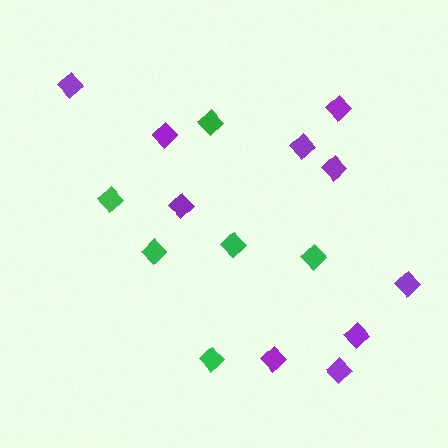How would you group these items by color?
There are 2 groups: one group of green diamonds (6) and one group of purple diamonds (10).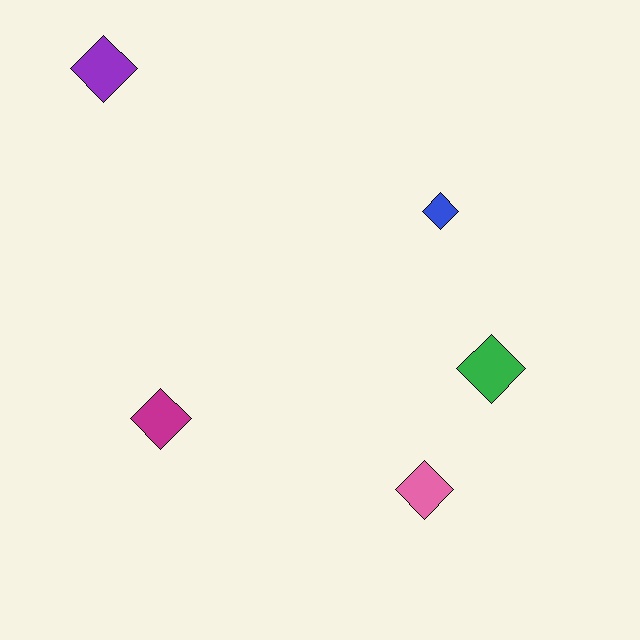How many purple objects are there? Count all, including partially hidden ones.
There is 1 purple object.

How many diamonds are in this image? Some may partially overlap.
There are 5 diamonds.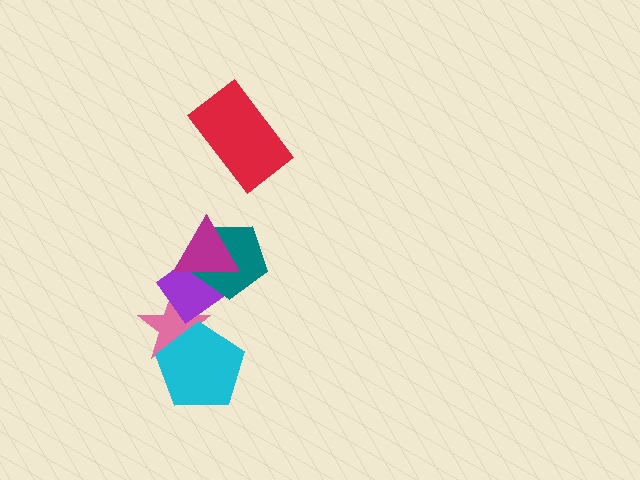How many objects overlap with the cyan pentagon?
1 object overlaps with the cyan pentagon.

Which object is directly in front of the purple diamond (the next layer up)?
The teal pentagon is directly in front of the purple diamond.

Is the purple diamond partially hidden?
Yes, it is partially covered by another shape.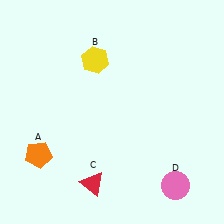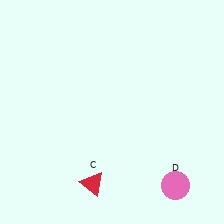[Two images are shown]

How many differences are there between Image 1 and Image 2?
There are 2 differences between the two images.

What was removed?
The yellow hexagon (B), the orange pentagon (A) were removed in Image 2.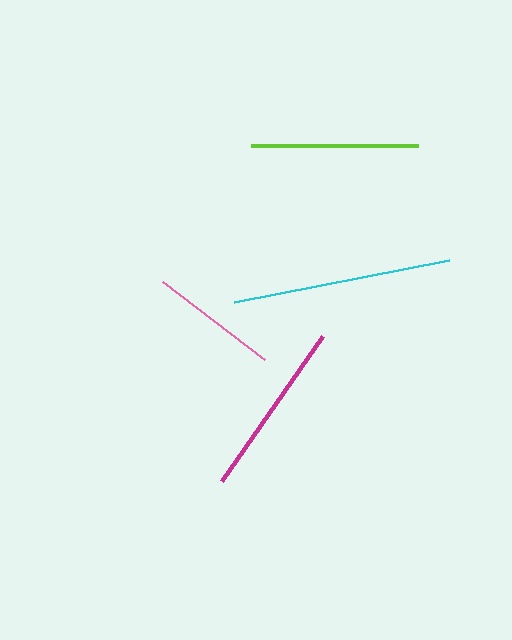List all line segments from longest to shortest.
From longest to shortest: cyan, magenta, lime, pink.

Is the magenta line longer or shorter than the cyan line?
The cyan line is longer than the magenta line.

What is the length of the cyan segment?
The cyan segment is approximately 219 pixels long.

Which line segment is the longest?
The cyan line is the longest at approximately 219 pixels.